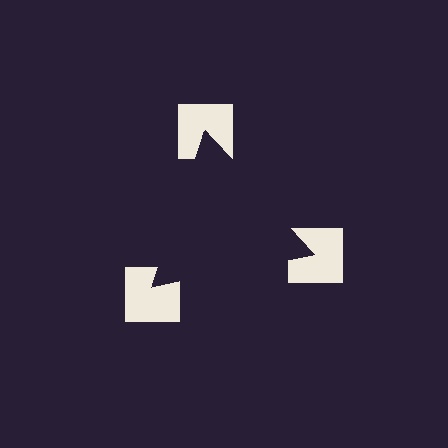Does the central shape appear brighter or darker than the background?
It typically appears slightly darker than the background, even though no actual brightness change is drawn.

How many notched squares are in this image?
There are 3 — one at each vertex of the illusory triangle.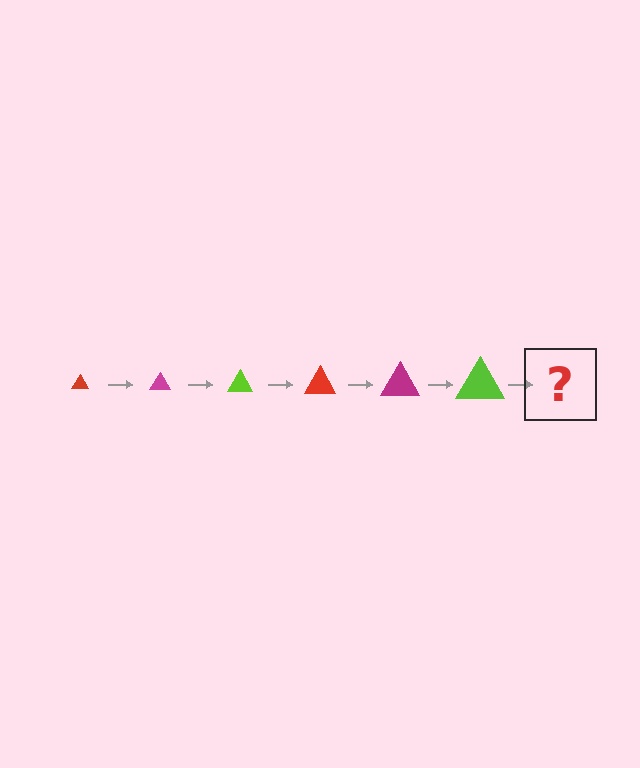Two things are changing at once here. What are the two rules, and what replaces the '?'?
The two rules are that the triangle grows larger each step and the color cycles through red, magenta, and lime. The '?' should be a red triangle, larger than the previous one.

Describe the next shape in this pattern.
It should be a red triangle, larger than the previous one.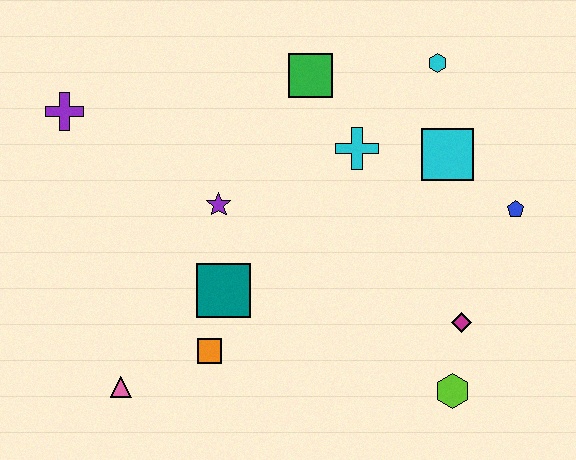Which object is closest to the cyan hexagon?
The cyan square is closest to the cyan hexagon.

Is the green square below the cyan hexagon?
Yes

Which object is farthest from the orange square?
The cyan hexagon is farthest from the orange square.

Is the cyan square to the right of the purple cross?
Yes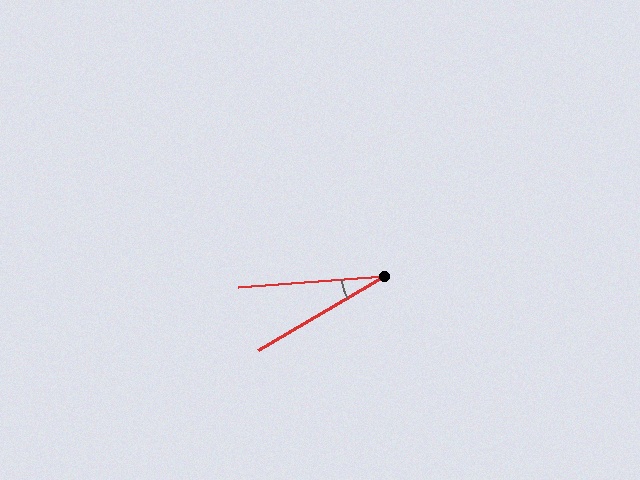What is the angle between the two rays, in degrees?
Approximately 26 degrees.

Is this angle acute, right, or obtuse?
It is acute.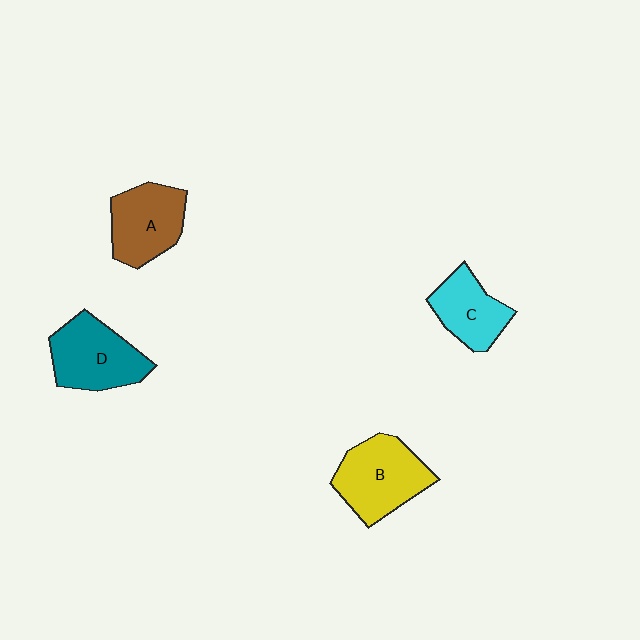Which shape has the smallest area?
Shape C (cyan).